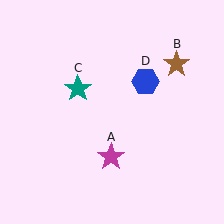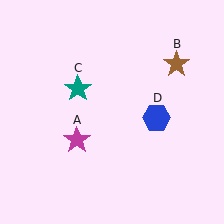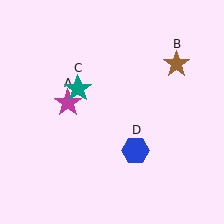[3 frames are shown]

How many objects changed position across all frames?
2 objects changed position: magenta star (object A), blue hexagon (object D).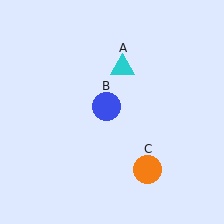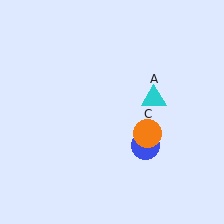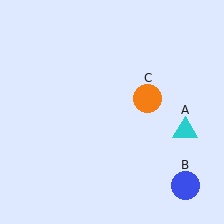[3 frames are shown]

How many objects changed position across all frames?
3 objects changed position: cyan triangle (object A), blue circle (object B), orange circle (object C).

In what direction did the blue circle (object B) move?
The blue circle (object B) moved down and to the right.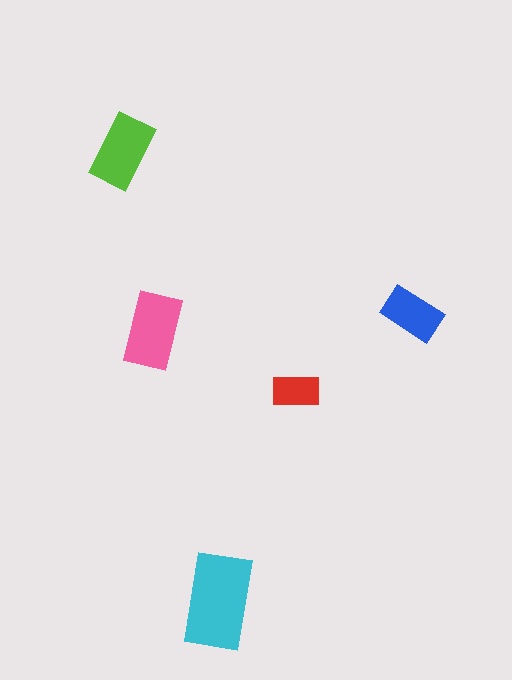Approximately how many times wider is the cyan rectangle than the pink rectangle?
About 1.5 times wider.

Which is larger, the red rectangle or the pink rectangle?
The pink one.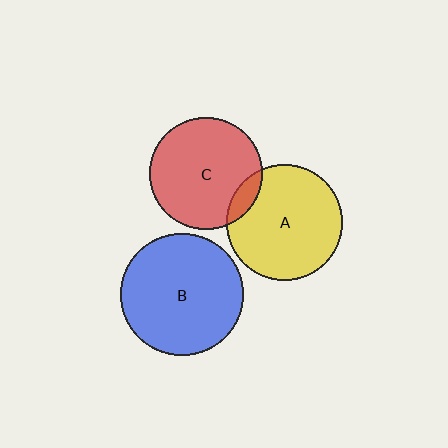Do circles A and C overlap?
Yes.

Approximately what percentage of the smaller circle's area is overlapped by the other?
Approximately 10%.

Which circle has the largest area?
Circle B (blue).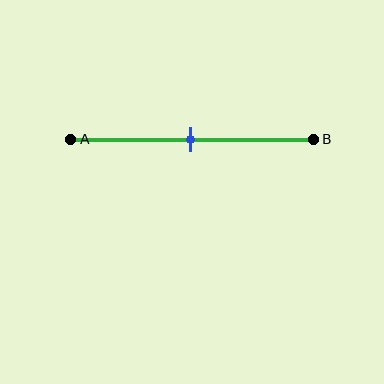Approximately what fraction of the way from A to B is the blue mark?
The blue mark is approximately 50% of the way from A to B.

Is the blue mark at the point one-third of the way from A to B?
No, the mark is at about 50% from A, not at the 33% one-third point.